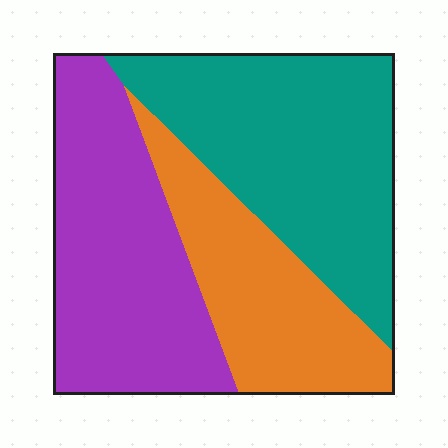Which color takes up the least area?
Orange, at roughly 25%.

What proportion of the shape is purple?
Purple covers about 35% of the shape.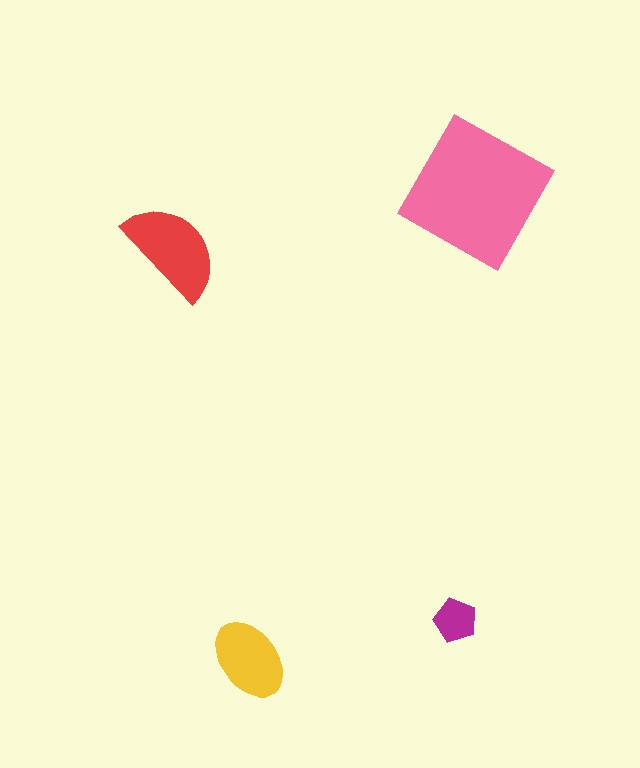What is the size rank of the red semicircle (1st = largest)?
2nd.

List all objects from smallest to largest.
The magenta pentagon, the yellow ellipse, the red semicircle, the pink square.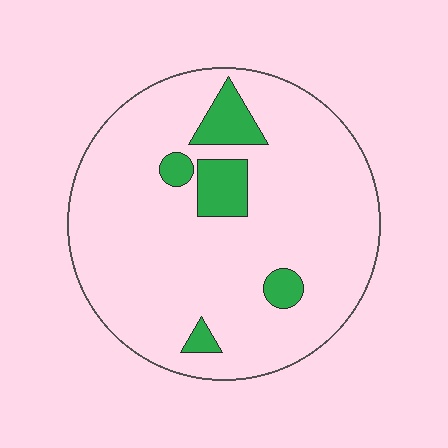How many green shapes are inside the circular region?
5.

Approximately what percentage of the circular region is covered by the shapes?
Approximately 10%.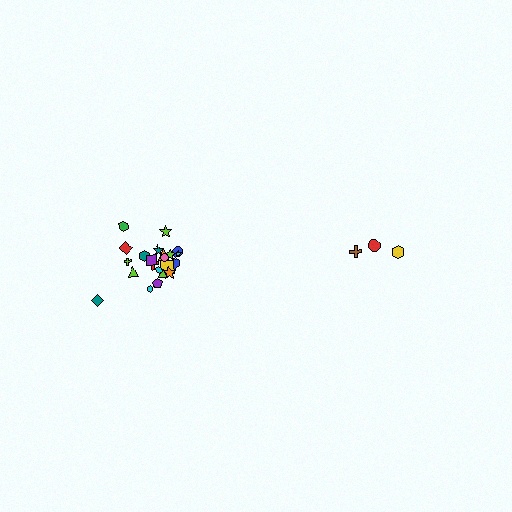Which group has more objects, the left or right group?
The left group.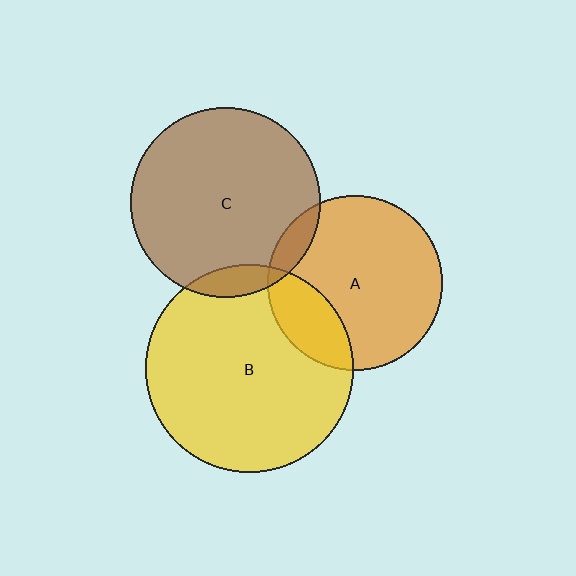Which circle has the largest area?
Circle B (yellow).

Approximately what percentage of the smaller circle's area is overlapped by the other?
Approximately 10%.